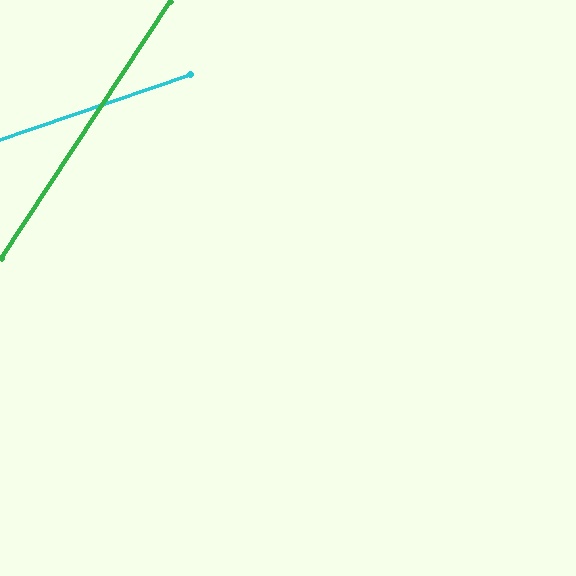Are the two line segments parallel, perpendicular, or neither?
Neither parallel nor perpendicular — they differ by about 38°.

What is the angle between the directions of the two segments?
Approximately 38 degrees.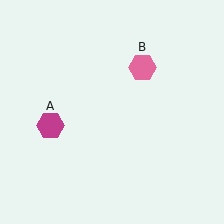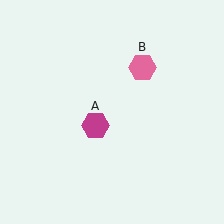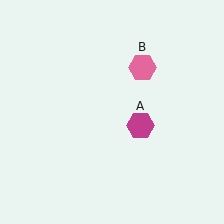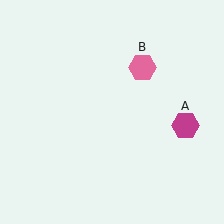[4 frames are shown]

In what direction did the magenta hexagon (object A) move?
The magenta hexagon (object A) moved right.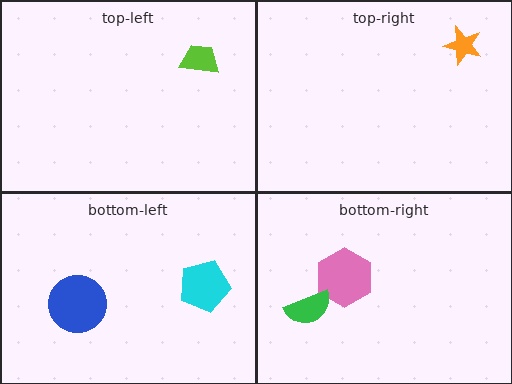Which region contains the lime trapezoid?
The top-left region.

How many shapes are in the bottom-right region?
2.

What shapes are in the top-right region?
The orange star.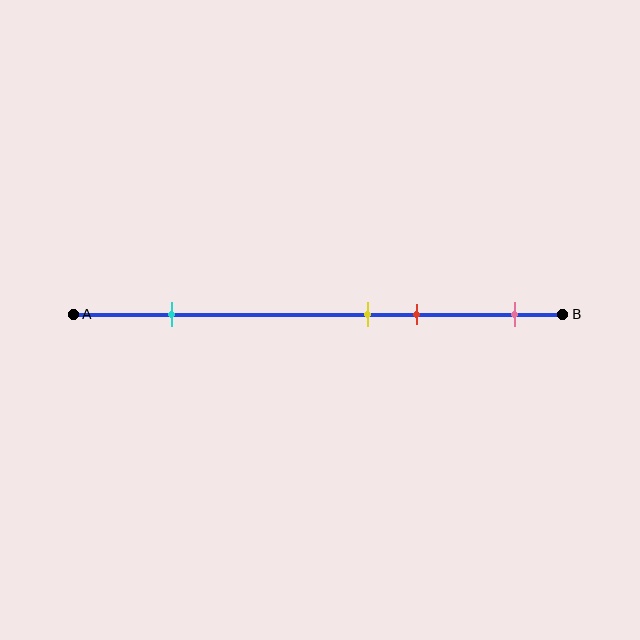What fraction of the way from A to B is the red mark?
The red mark is approximately 70% (0.7) of the way from A to B.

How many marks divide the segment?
There are 4 marks dividing the segment.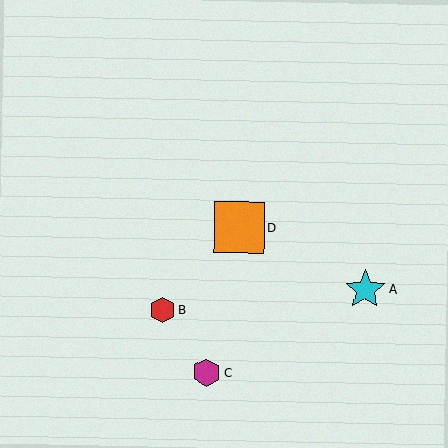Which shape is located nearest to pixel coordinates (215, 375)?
The magenta hexagon (labeled C) at (207, 373) is nearest to that location.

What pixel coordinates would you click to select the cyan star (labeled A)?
Click at (365, 289) to select the cyan star A.